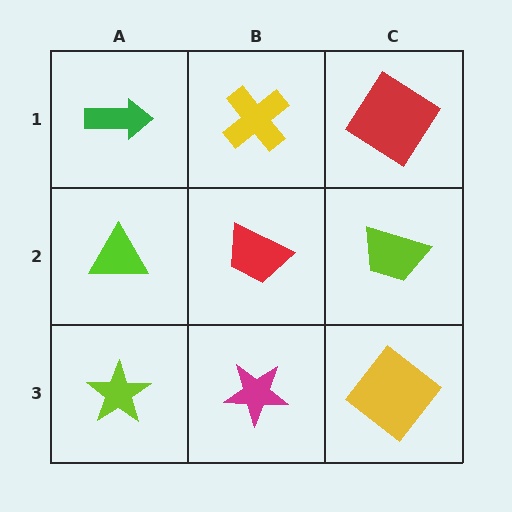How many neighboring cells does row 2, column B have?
4.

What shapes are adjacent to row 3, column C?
A lime trapezoid (row 2, column C), a magenta star (row 3, column B).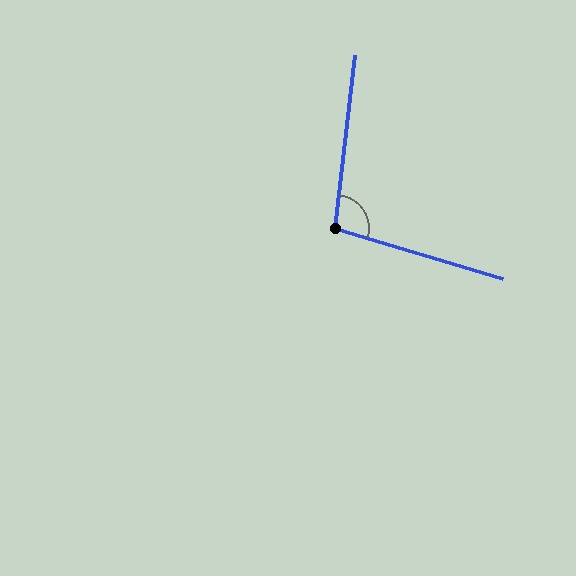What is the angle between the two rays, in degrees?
Approximately 100 degrees.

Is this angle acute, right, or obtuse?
It is obtuse.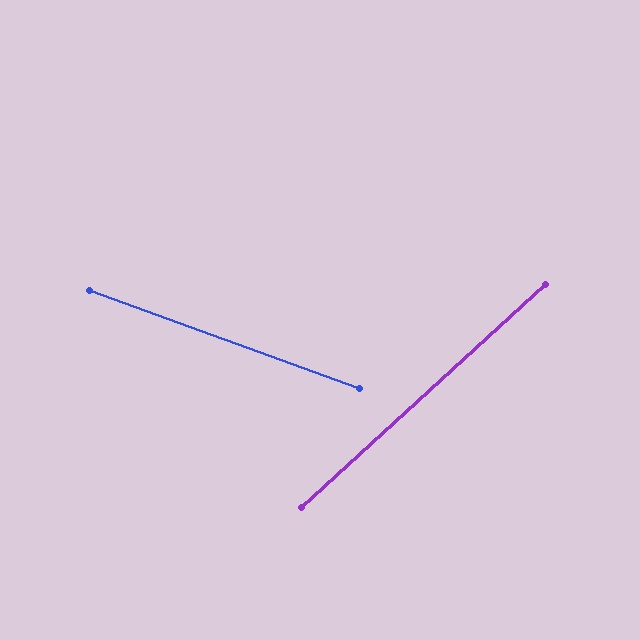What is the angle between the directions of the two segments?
Approximately 62 degrees.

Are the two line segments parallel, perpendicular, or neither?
Neither parallel nor perpendicular — they differ by about 62°.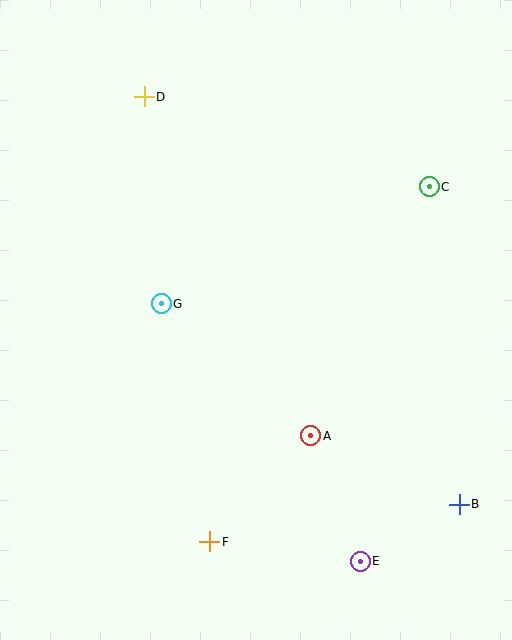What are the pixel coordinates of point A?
Point A is at (311, 436).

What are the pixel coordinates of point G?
Point G is at (161, 304).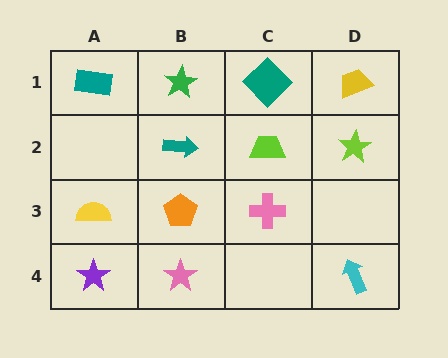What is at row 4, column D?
A cyan arrow.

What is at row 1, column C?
A teal diamond.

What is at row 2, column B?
A teal arrow.